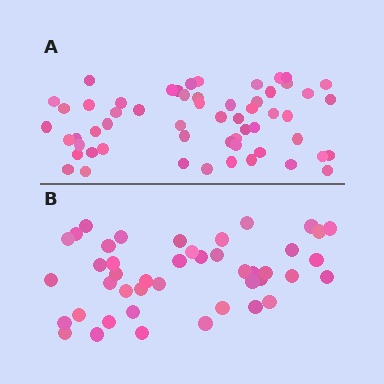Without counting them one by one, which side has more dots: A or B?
Region A (the top region) has more dots.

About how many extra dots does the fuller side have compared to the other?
Region A has approximately 15 more dots than region B.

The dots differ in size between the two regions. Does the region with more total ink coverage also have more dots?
No. Region B has more total ink coverage because its dots are larger, but region A actually contains more individual dots. Total area can be misleading — the number of items is what matters here.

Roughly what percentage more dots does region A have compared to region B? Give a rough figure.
About 30% more.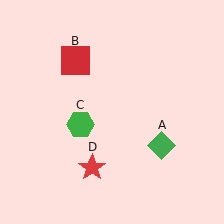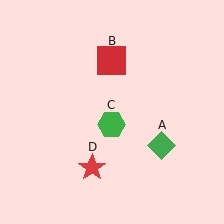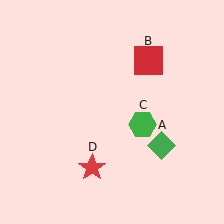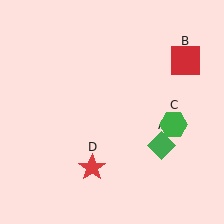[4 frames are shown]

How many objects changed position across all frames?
2 objects changed position: red square (object B), green hexagon (object C).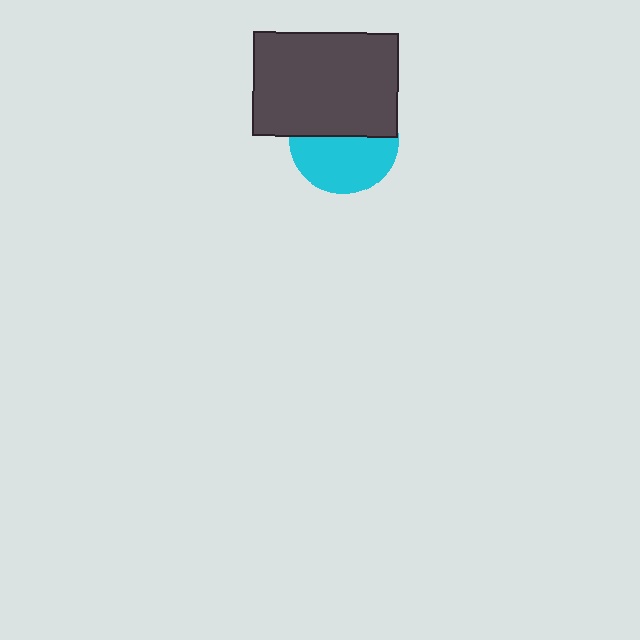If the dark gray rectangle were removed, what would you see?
You would see the complete cyan circle.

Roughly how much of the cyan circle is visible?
About half of it is visible (roughly 52%).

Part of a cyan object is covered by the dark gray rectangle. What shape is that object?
It is a circle.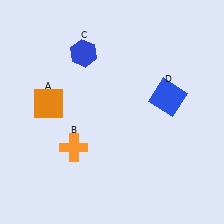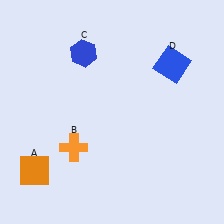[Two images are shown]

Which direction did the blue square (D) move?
The blue square (D) moved up.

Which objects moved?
The objects that moved are: the orange square (A), the blue square (D).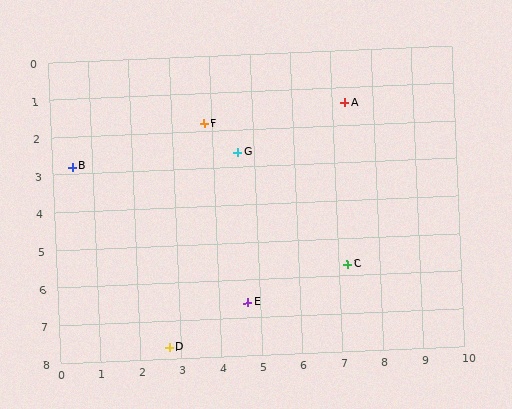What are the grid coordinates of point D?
Point D is at approximately (2.7, 7.7).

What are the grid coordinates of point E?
Point E is at approximately (4.7, 6.6).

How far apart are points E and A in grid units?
Points E and A are about 5.8 grid units apart.